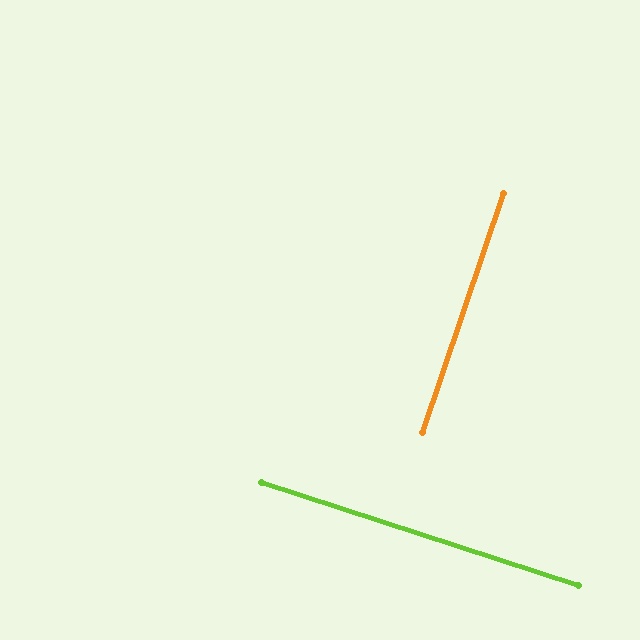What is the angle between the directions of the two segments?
Approximately 89 degrees.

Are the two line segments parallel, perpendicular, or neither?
Perpendicular — they meet at approximately 89°.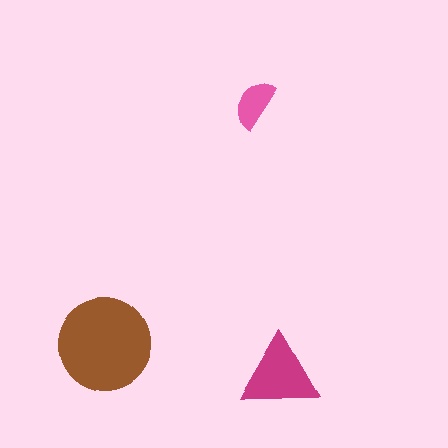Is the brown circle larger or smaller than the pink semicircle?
Larger.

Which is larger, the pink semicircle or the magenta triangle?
The magenta triangle.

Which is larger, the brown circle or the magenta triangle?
The brown circle.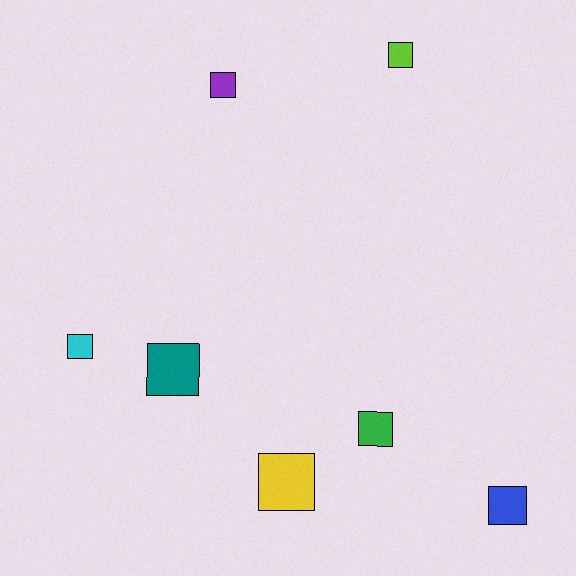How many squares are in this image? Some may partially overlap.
There are 7 squares.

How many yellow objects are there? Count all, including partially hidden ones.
There is 1 yellow object.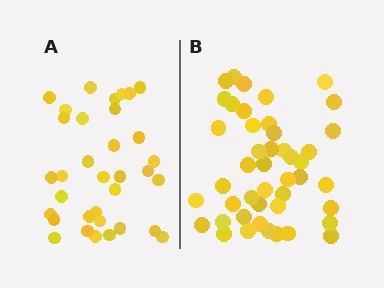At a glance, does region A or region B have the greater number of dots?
Region B (the right region) has more dots.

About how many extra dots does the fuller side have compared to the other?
Region B has roughly 12 or so more dots than region A.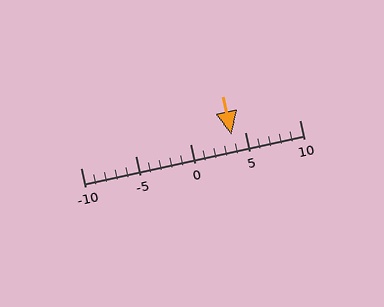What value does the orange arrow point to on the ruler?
The orange arrow points to approximately 4.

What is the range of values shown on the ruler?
The ruler shows values from -10 to 10.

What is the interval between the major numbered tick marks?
The major tick marks are spaced 5 units apart.